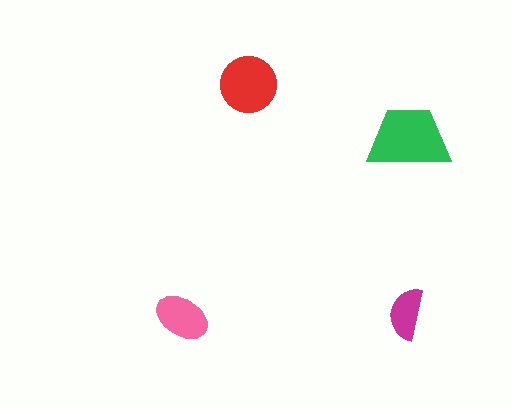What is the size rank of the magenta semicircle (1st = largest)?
4th.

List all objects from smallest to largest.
The magenta semicircle, the pink ellipse, the red circle, the green trapezoid.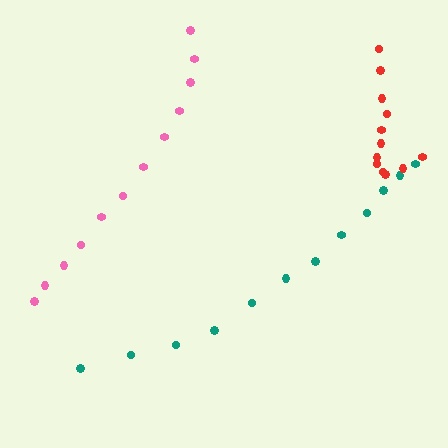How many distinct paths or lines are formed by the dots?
There are 3 distinct paths.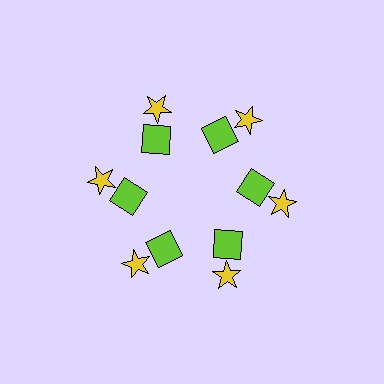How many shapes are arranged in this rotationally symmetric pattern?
There are 12 shapes, arranged in 6 groups of 2.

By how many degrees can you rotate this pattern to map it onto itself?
The pattern maps onto itself every 60 degrees of rotation.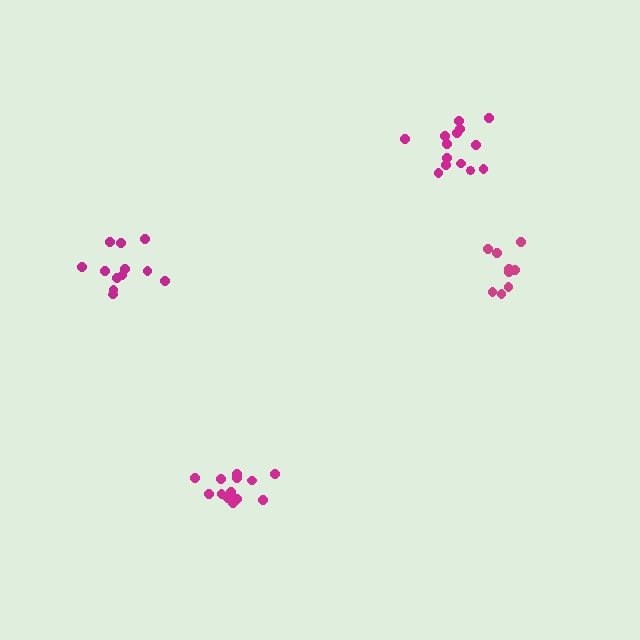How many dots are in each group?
Group 1: 9 dots, Group 2: 13 dots, Group 3: 14 dots, Group 4: 12 dots (48 total).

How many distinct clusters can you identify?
There are 4 distinct clusters.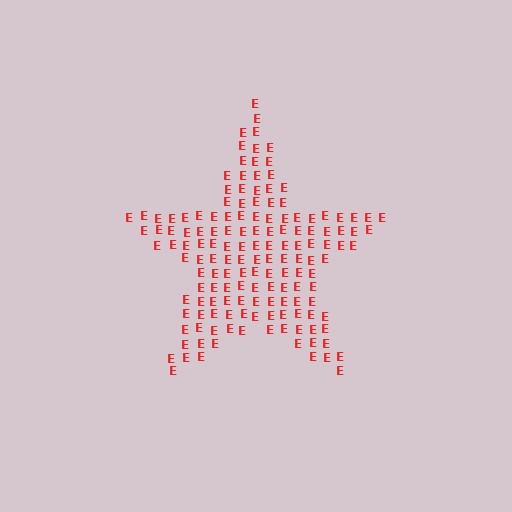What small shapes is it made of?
It is made of small letter E's.